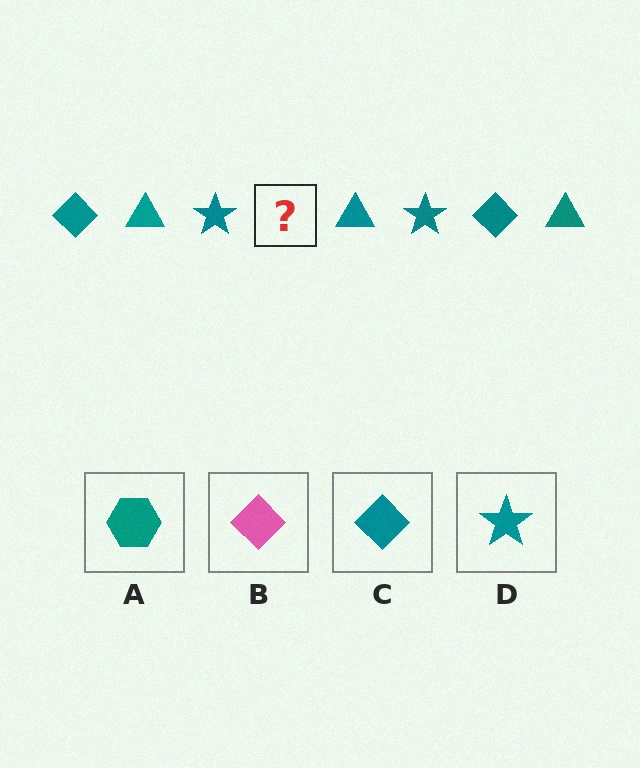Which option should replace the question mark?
Option C.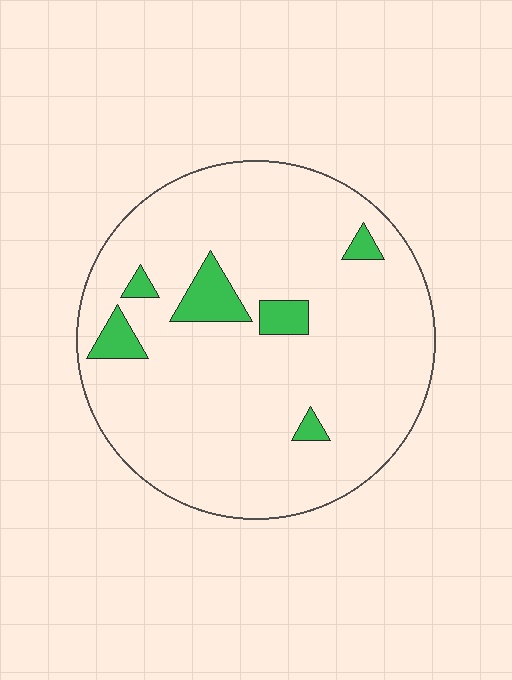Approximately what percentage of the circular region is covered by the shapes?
Approximately 10%.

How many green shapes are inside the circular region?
6.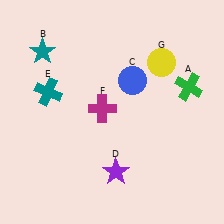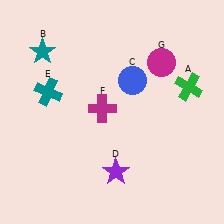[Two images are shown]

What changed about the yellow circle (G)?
In Image 1, G is yellow. In Image 2, it changed to magenta.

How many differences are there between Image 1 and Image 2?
There is 1 difference between the two images.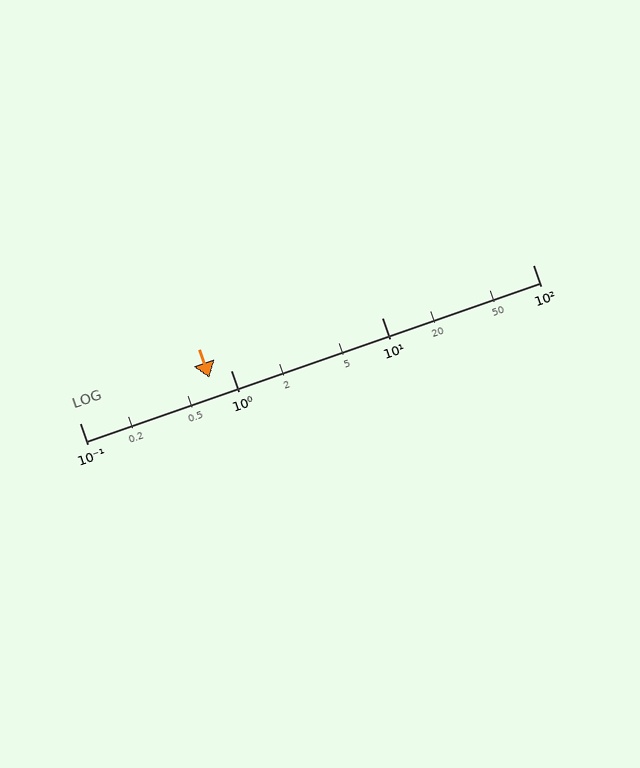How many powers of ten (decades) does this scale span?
The scale spans 3 decades, from 0.1 to 100.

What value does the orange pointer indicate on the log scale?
The pointer indicates approximately 0.72.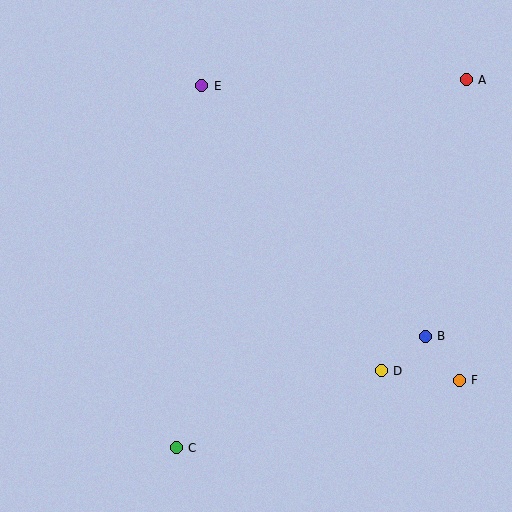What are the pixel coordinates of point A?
Point A is at (466, 80).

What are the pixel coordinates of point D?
Point D is at (381, 371).